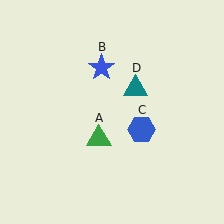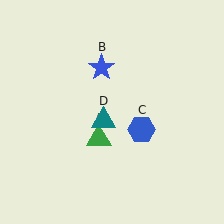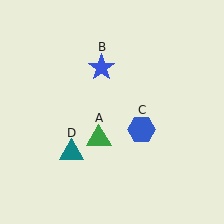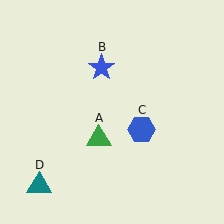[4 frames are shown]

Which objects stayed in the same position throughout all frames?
Green triangle (object A) and blue star (object B) and blue hexagon (object C) remained stationary.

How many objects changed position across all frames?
1 object changed position: teal triangle (object D).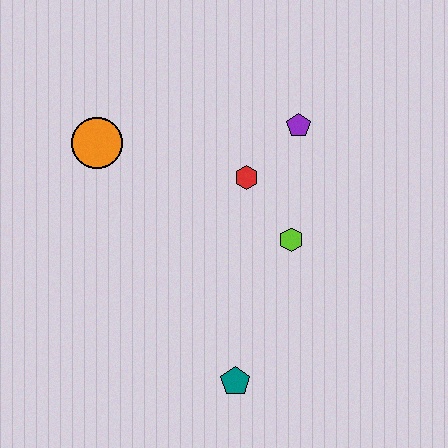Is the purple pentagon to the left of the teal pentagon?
No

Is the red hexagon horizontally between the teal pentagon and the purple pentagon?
Yes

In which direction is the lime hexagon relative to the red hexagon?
The lime hexagon is below the red hexagon.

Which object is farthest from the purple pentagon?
The teal pentagon is farthest from the purple pentagon.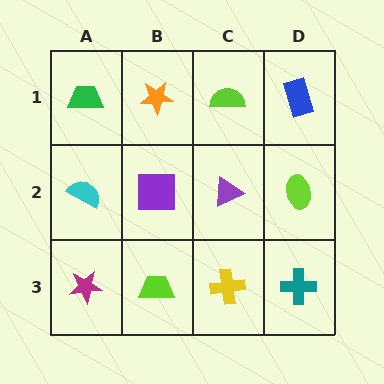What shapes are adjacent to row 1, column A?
A cyan semicircle (row 2, column A), an orange star (row 1, column B).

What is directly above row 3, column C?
A purple triangle.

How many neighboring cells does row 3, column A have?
2.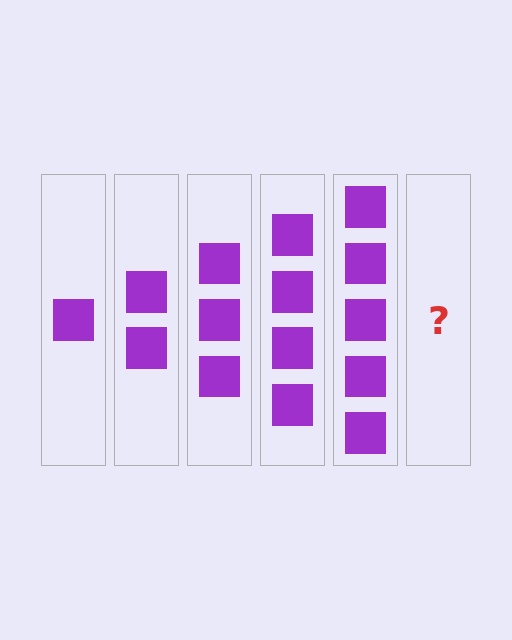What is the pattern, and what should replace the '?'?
The pattern is that each step adds one more square. The '?' should be 6 squares.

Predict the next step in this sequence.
The next step is 6 squares.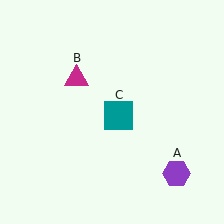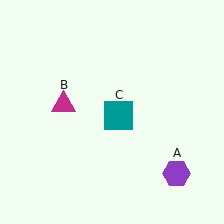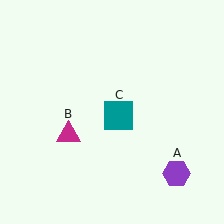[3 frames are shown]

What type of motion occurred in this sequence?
The magenta triangle (object B) rotated counterclockwise around the center of the scene.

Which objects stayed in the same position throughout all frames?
Purple hexagon (object A) and teal square (object C) remained stationary.